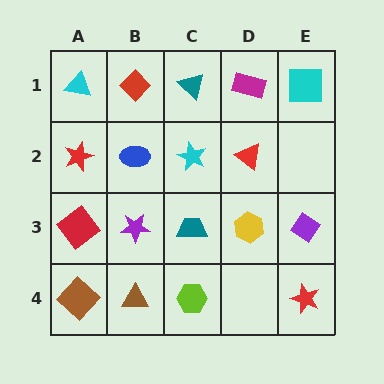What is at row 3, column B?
A purple star.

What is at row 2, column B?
A blue ellipse.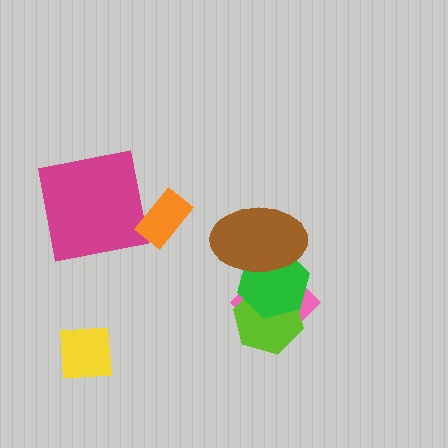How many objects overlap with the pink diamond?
3 objects overlap with the pink diamond.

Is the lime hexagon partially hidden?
Yes, it is partially covered by another shape.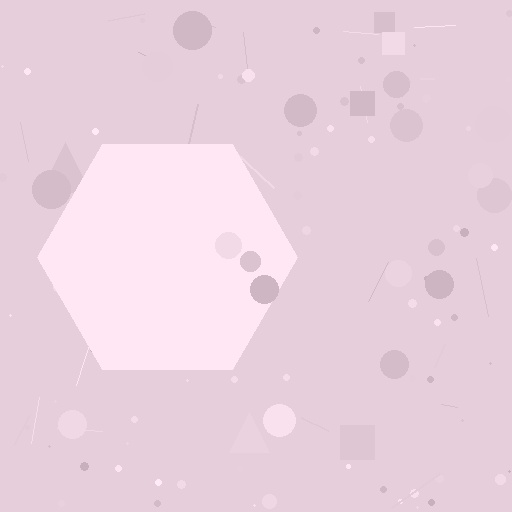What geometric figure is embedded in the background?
A hexagon is embedded in the background.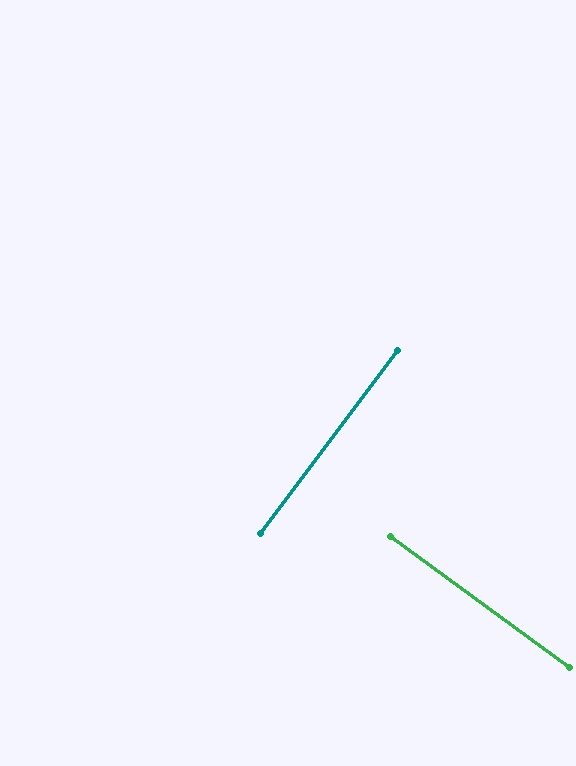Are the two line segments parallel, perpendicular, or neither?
Perpendicular — they meet at approximately 89°.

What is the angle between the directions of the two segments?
Approximately 89 degrees.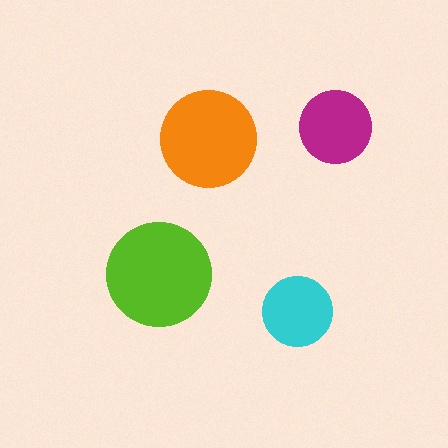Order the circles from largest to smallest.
the lime one, the orange one, the magenta one, the cyan one.